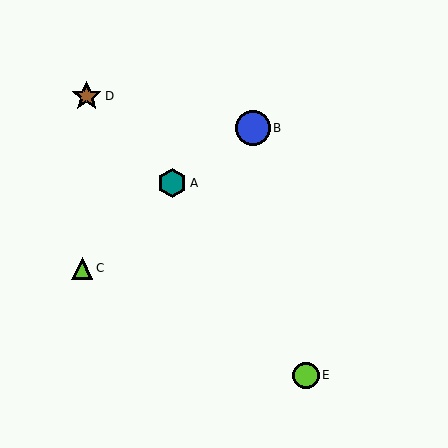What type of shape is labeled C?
Shape C is a lime triangle.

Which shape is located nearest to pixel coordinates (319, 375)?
The lime circle (labeled E) at (306, 375) is nearest to that location.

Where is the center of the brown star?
The center of the brown star is at (87, 96).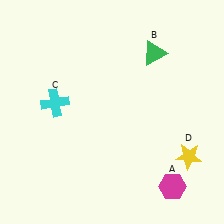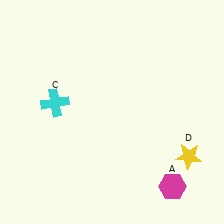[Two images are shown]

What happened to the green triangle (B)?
The green triangle (B) was removed in Image 2. It was in the top-right area of Image 1.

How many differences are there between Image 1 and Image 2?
There is 1 difference between the two images.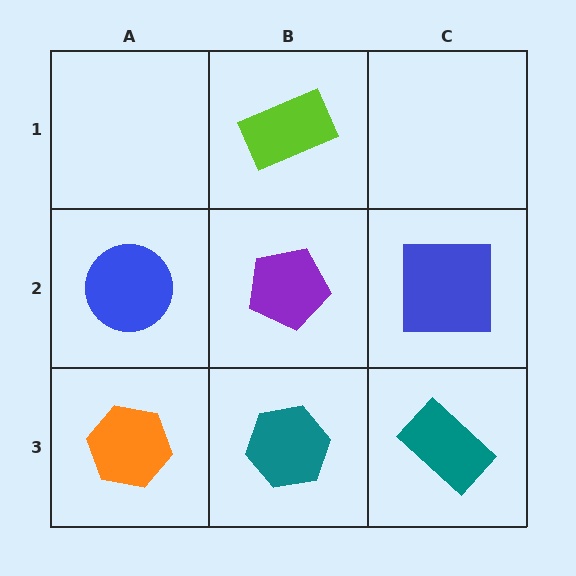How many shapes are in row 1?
1 shape.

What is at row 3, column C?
A teal rectangle.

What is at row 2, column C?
A blue square.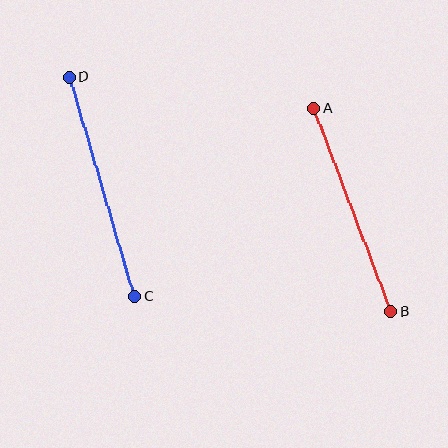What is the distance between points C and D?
The distance is approximately 229 pixels.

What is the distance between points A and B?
The distance is approximately 217 pixels.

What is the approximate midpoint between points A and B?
The midpoint is at approximately (352, 210) pixels.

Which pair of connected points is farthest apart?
Points C and D are farthest apart.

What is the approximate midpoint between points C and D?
The midpoint is at approximately (102, 187) pixels.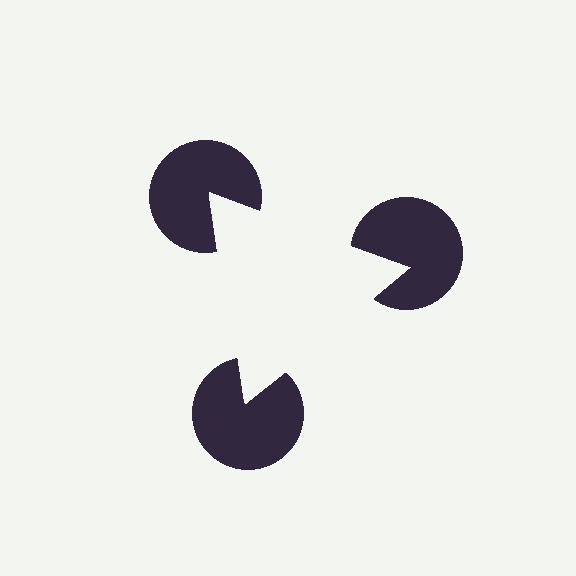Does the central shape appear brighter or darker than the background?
It typically appears slightly brighter than the background, even though no actual brightness change is drawn.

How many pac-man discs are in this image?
There are 3 — one at each vertex of the illusory triangle.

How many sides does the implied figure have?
3 sides.